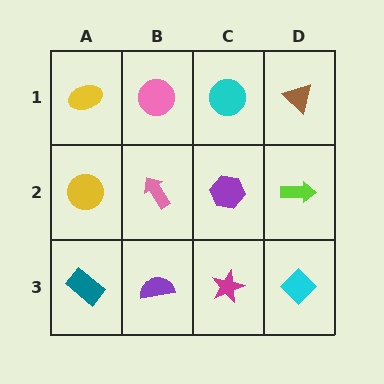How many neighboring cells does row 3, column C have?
3.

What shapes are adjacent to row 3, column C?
A purple hexagon (row 2, column C), a purple semicircle (row 3, column B), a cyan diamond (row 3, column D).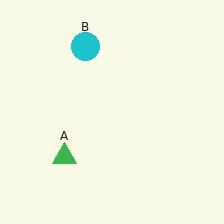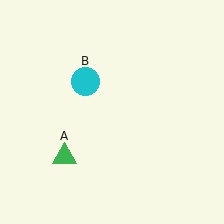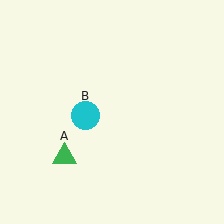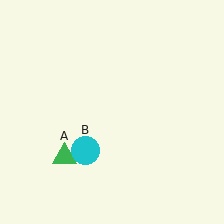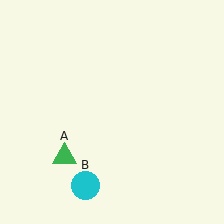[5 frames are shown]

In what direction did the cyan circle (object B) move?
The cyan circle (object B) moved down.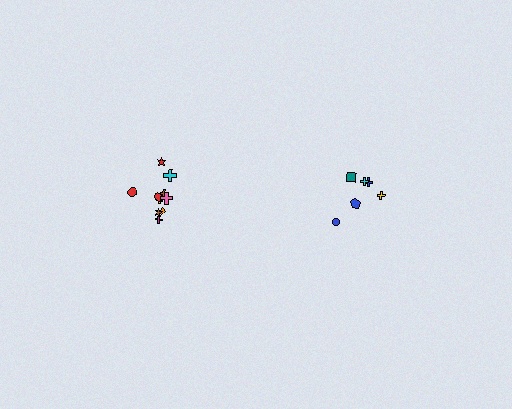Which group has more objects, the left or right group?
The left group.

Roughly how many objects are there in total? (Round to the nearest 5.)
Roughly 15 objects in total.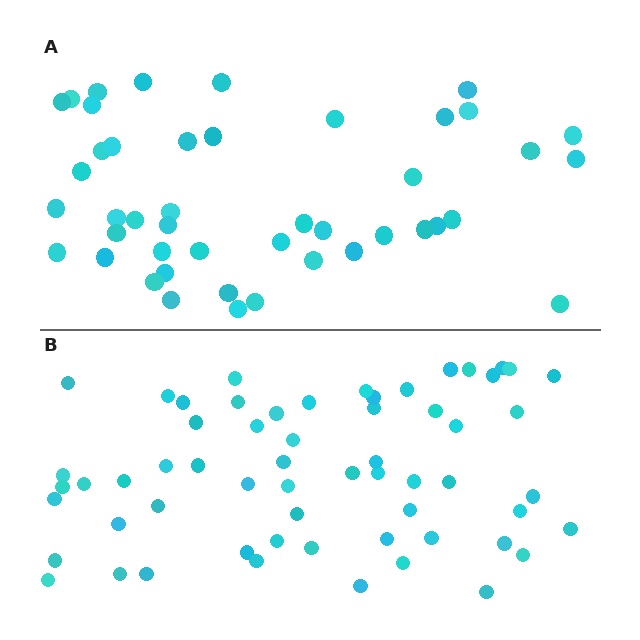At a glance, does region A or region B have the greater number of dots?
Region B (the bottom region) has more dots.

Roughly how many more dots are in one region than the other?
Region B has approximately 15 more dots than region A.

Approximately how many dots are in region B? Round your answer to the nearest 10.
About 60 dots.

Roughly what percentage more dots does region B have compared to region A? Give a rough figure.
About 35% more.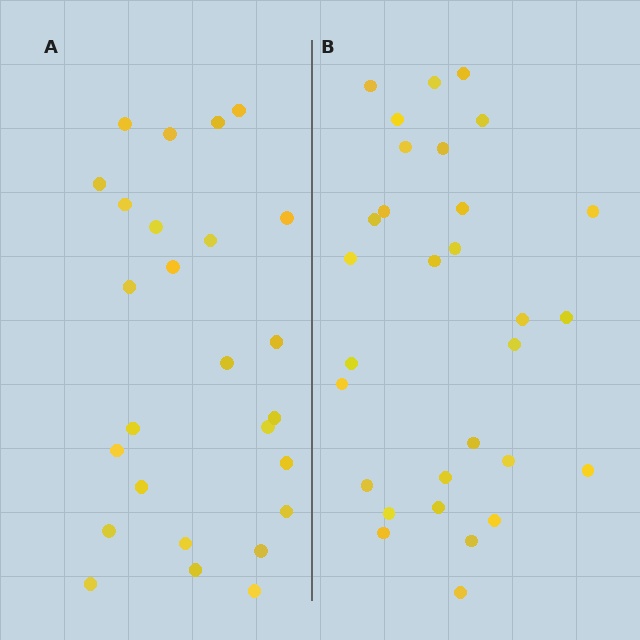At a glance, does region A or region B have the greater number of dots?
Region B (the right region) has more dots.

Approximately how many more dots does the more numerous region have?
Region B has about 4 more dots than region A.